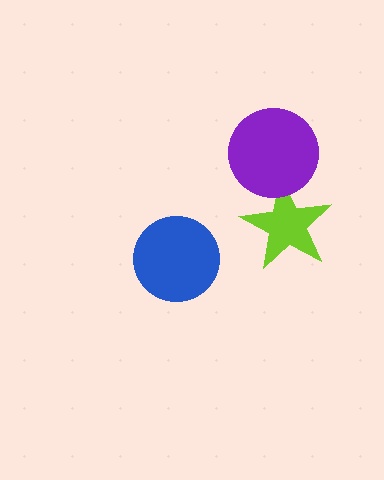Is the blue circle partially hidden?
No, no other shape covers it.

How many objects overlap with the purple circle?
1 object overlaps with the purple circle.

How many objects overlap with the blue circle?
0 objects overlap with the blue circle.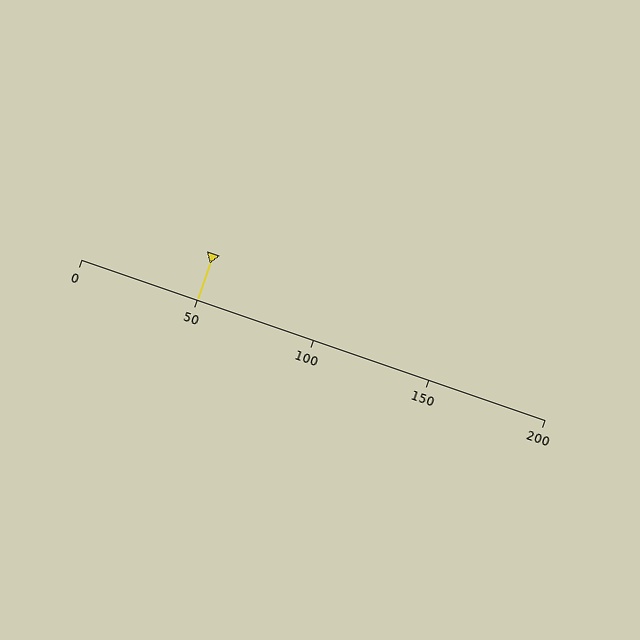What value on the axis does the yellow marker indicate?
The marker indicates approximately 50.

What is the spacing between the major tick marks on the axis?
The major ticks are spaced 50 apart.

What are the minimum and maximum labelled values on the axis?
The axis runs from 0 to 200.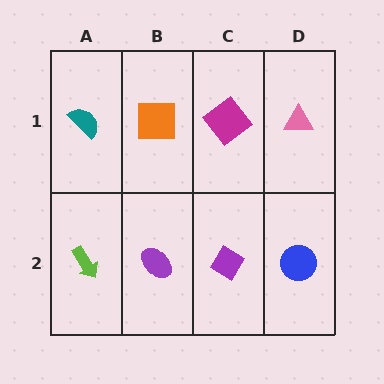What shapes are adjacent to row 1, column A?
A lime arrow (row 2, column A), an orange square (row 1, column B).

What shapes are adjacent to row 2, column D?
A pink triangle (row 1, column D), a purple diamond (row 2, column C).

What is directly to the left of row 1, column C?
An orange square.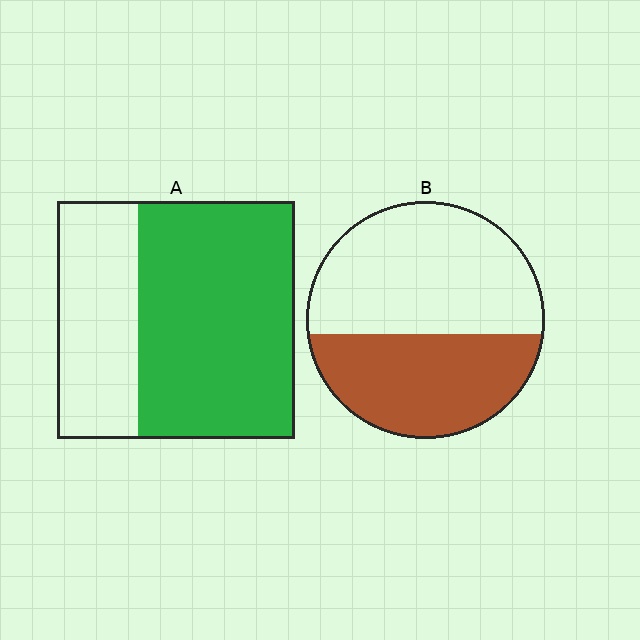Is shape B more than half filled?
No.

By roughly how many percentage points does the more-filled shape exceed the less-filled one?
By roughly 25 percentage points (A over B).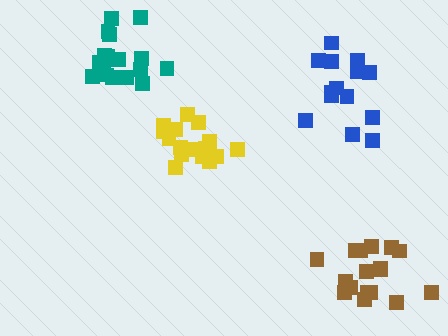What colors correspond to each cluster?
The clusters are colored: yellow, blue, brown, teal.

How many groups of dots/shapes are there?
There are 4 groups.